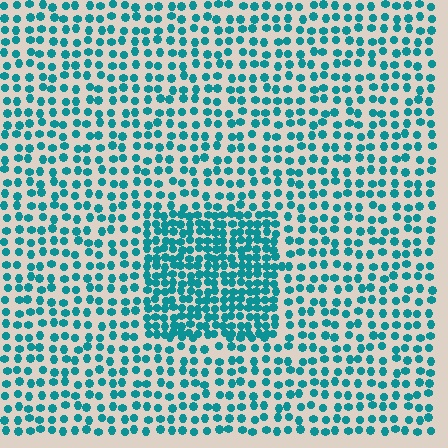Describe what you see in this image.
The image contains small teal elements arranged at two different densities. A rectangle-shaped region is visible where the elements are more densely packed than the surrounding area.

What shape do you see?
I see a rectangle.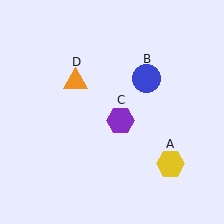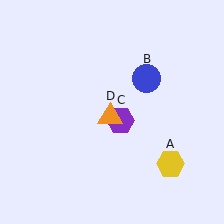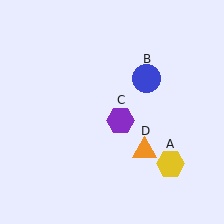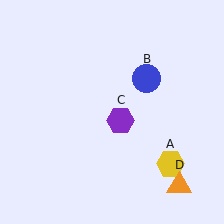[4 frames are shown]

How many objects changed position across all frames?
1 object changed position: orange triangle (object D).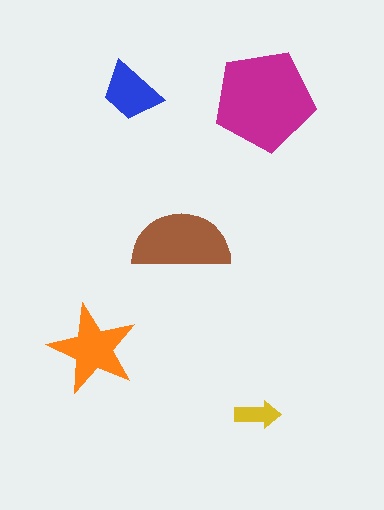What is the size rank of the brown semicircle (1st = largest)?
2nd.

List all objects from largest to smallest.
The magenta pentagon, the brown semicircle, the orange star, the blue trapezoid, the yellow arrow.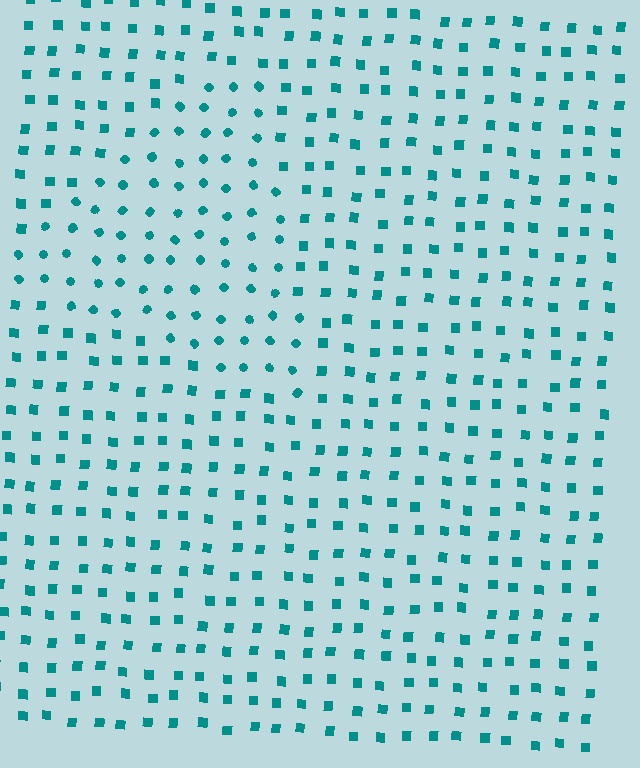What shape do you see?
I see a triangle.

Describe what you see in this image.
The image is filled with small teal elements arranged in a uniform grid. A triangle-shaped region contains circles, while the surrounding area contains squares. The boundary is defined purely by the change in element shape.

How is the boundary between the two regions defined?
The boundary is defined by a change in element shape: circles inside vs. squares outside. All elements share the same color and spacing.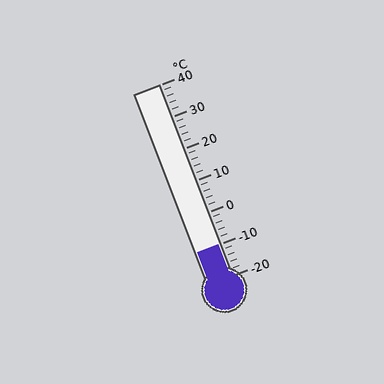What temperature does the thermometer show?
The thermometer shows approximately -10°C.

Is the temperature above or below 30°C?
The temperature is below 30°C.